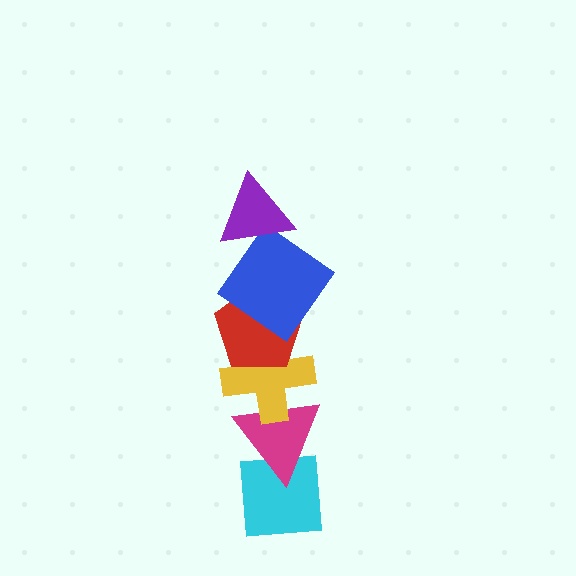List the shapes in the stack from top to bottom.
From top to bottom: the purple triangle, the blue diamond, the red pentagon, the yellow cross, the magenta triangle, the cyan square.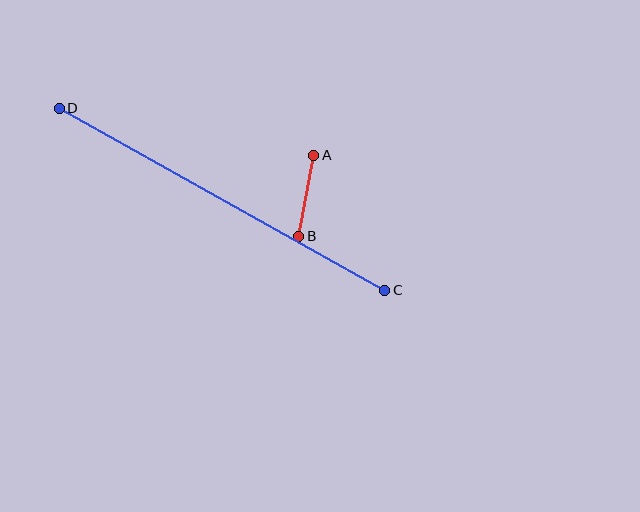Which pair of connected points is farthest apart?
Points C and D are farthest apart.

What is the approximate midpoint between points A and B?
The midpoint is at approximately (306, 196) pixels.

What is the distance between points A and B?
The distance is approximately 82 pixels.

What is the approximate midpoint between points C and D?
The midpoint is at approximately (222, 199) pixels.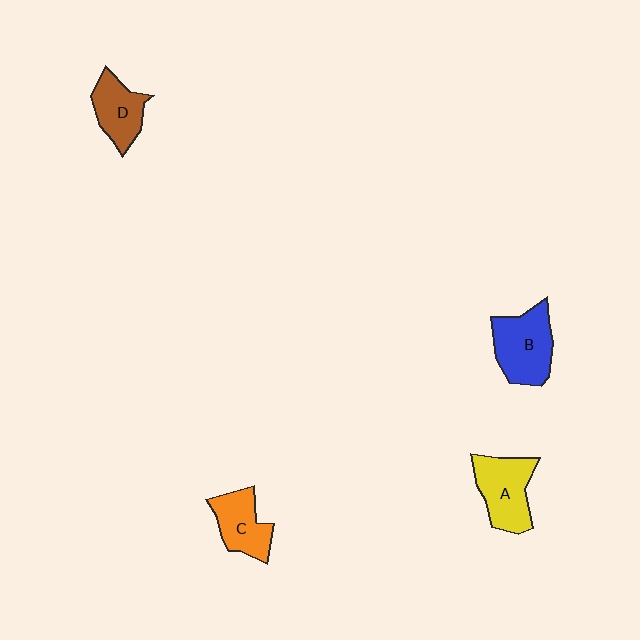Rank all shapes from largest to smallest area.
From largest to smallest: B (blue), A (yellow), C (orange), D (brown).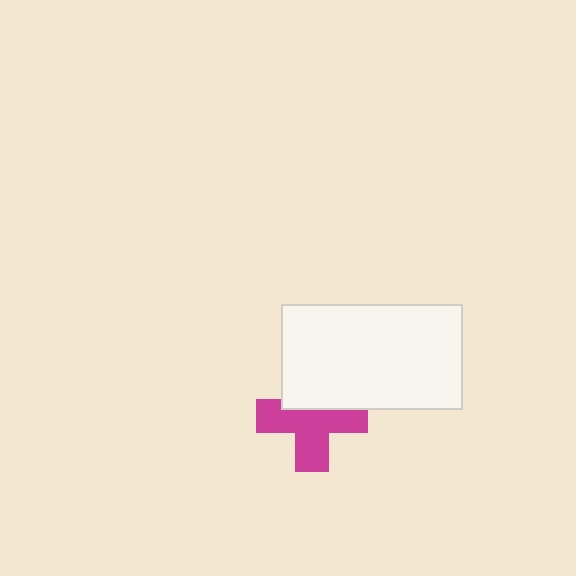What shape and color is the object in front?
The object in front is a white rectangle.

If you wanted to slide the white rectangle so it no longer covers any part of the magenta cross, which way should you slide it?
Slide it up — that is the most direct way to separate the two shapes.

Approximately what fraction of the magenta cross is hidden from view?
Roughly 34% of the magenta cross is hidden behind the white rectangle.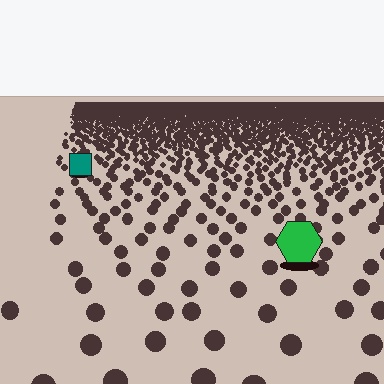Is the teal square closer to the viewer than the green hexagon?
No. The green hexagon is closer — you can tell from the texture gradient: the ground texture is coarser near it.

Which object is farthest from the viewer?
The teal square is farthest from the viewer. It appears smaller and the ground texture around it is denser.